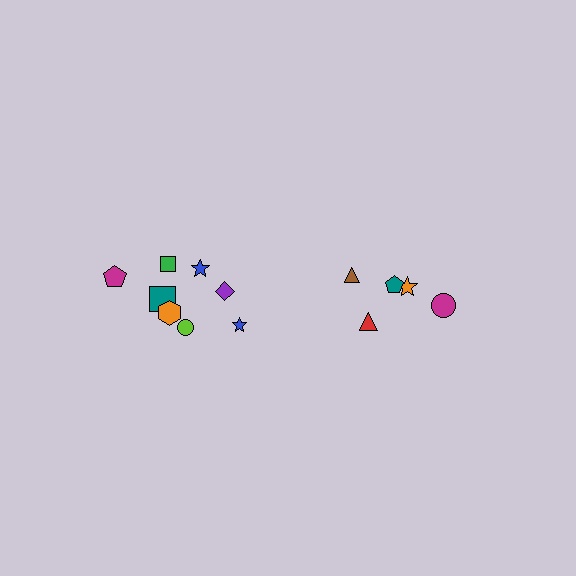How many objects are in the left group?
There are 8 objects.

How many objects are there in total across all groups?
There are 13 objects.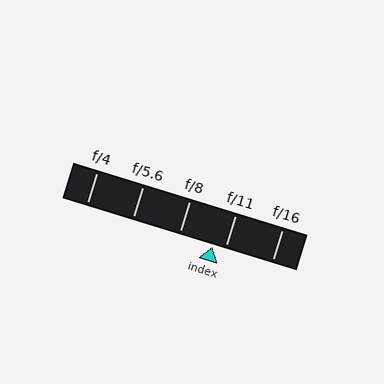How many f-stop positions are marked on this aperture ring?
There are 5 f-stop positions marked.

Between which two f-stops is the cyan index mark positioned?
The index mark is between f/8 and f/11.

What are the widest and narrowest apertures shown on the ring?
The widest aperture shown is f/4 and the narrowest is f/16.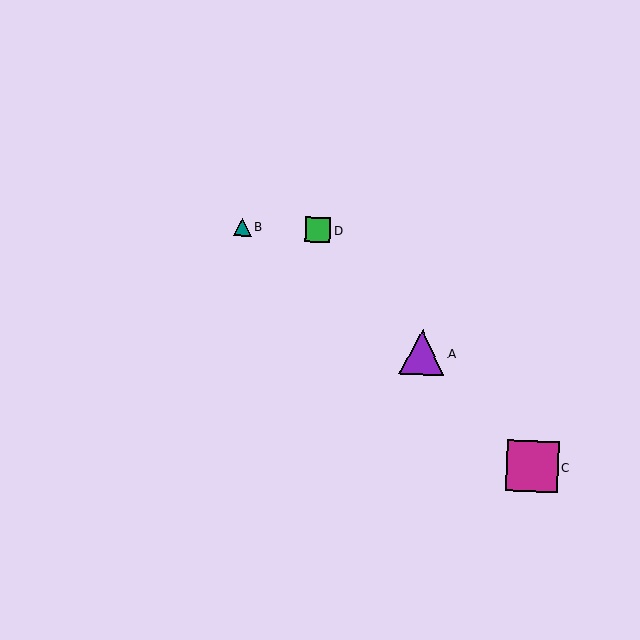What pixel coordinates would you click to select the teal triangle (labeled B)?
Click at (242, 227) to select the teal triangle B.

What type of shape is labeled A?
Shape A is a purple triangle.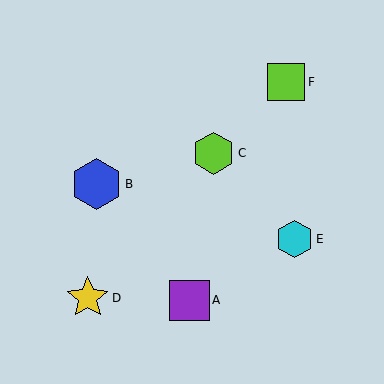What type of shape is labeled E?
Shape E is a cyan hexagon.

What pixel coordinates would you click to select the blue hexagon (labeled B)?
Click at (97, 184) to select the blue hexagon B.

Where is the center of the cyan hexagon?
The center of the cyan hexagon is at (295, 239).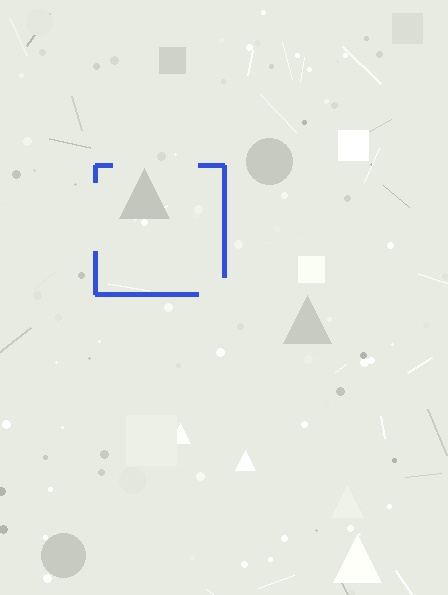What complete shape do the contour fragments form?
The contour fragments form a square.